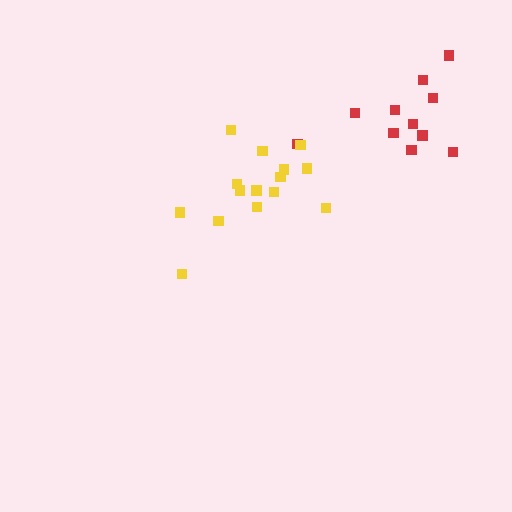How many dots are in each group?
Group 1: 11 dots, Group 2: 15 dots (26 total).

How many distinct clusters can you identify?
There are 2 distinct clusters.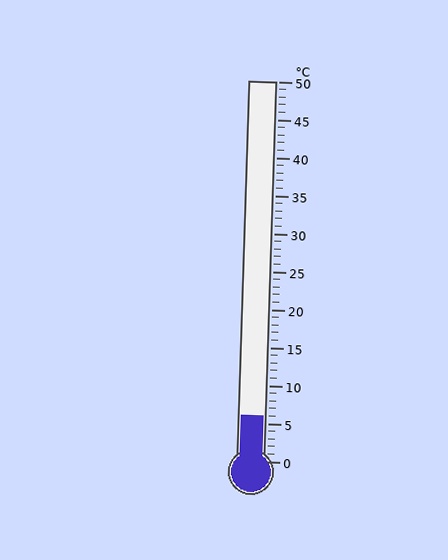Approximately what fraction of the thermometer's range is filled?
The thermometer is filled to approximately 10% of its range.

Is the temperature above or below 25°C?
The temperature is below 25°C.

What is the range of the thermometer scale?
The thermometer scale ranges from 0°C to 50°C.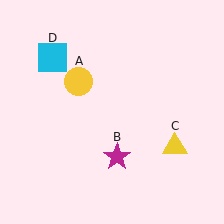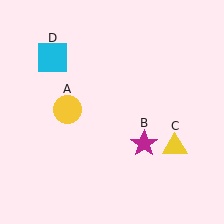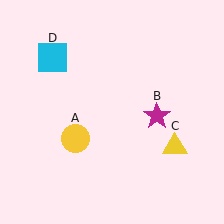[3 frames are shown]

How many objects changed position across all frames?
2 objects changed position: yellow circle (object A), magenta star (object B).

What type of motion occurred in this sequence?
The yellow circle (object A), magenta star (object B) rotated counterclockwise around the center of the scene.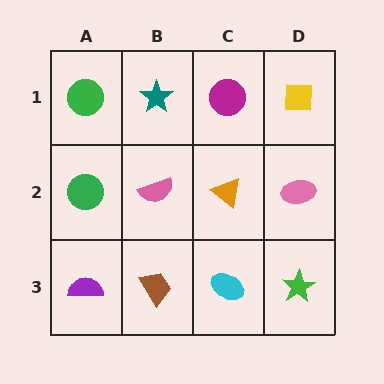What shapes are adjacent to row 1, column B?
A pink semicircle (row 2, column B), a green circle (row 1, column A), a magenta circle (row 1, column C).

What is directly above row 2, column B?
A teal star.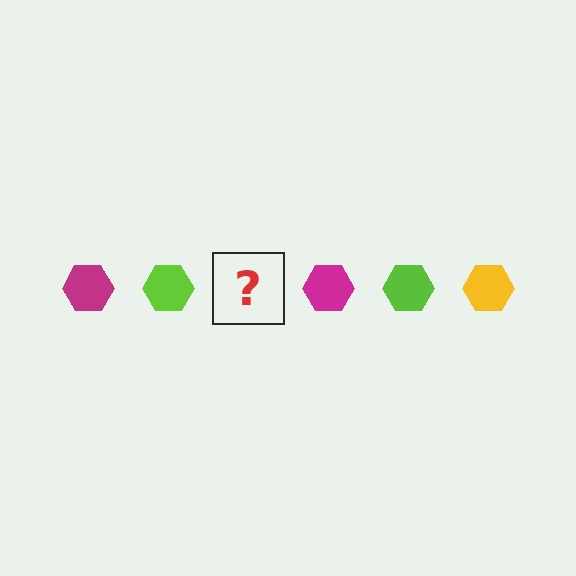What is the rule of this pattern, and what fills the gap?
The rule is that the pattern cycles through magenta, lime, yellow hexagons. The gap should be filled with a yellow hexagon.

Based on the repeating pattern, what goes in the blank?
The blank should be a yellow hexagon.